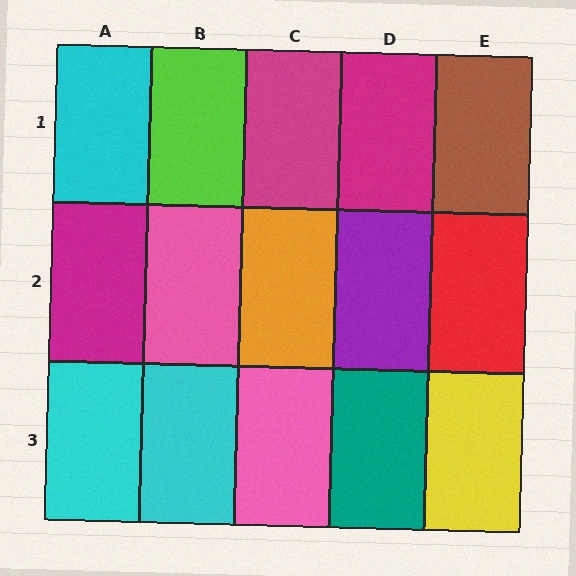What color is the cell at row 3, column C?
Pink.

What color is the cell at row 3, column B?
Cyan.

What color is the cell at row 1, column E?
Brown.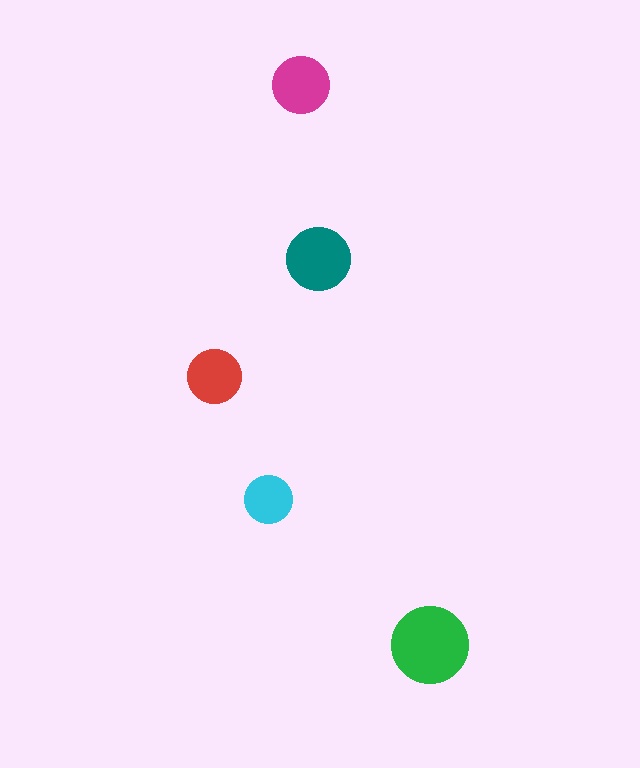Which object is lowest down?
The green circle is bottommost.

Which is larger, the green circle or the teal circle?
The green one.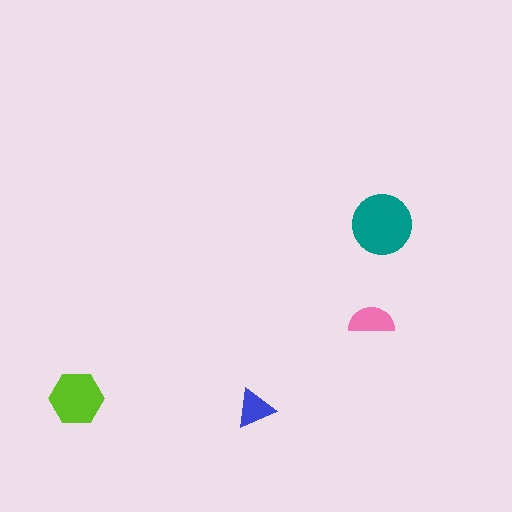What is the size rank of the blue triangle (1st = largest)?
4th.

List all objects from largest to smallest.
The teal circle, the lime hexagon, the pink semicircle, the blue triangle.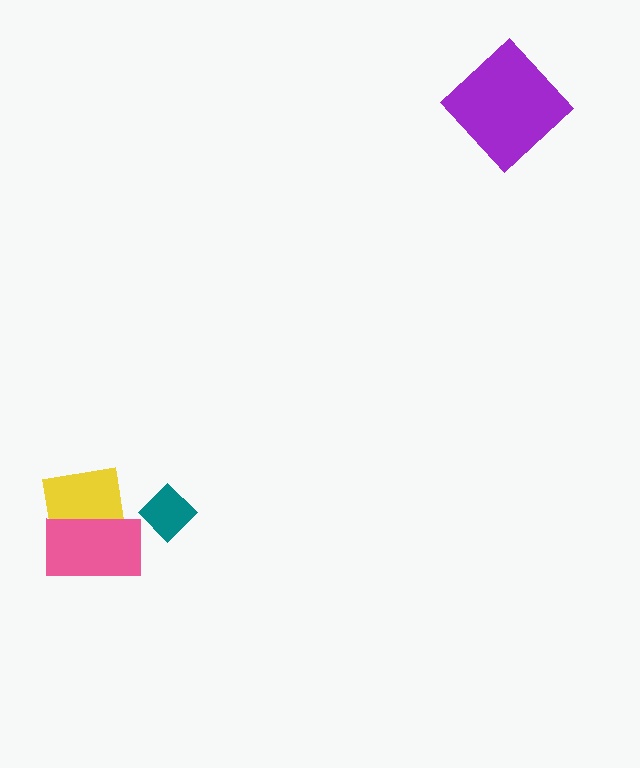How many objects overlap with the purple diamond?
0 objects overlap with the purple diamond.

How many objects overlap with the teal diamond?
0 objects overlap with the teal diamond.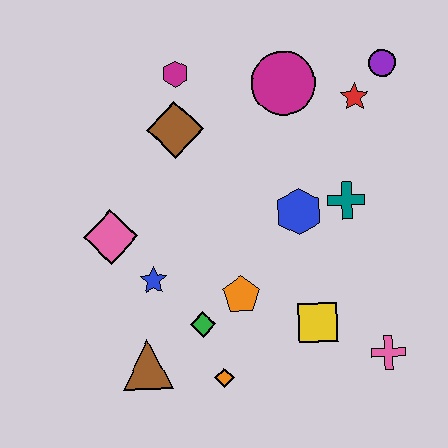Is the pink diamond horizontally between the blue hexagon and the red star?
No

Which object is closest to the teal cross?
The blue hexagon is closest to the teal cross.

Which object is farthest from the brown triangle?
The purple circle is farthest from the brown triangle.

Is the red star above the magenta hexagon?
No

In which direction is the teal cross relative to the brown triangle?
The teal cross is to the right of the brown triangle.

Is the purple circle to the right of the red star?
Yes